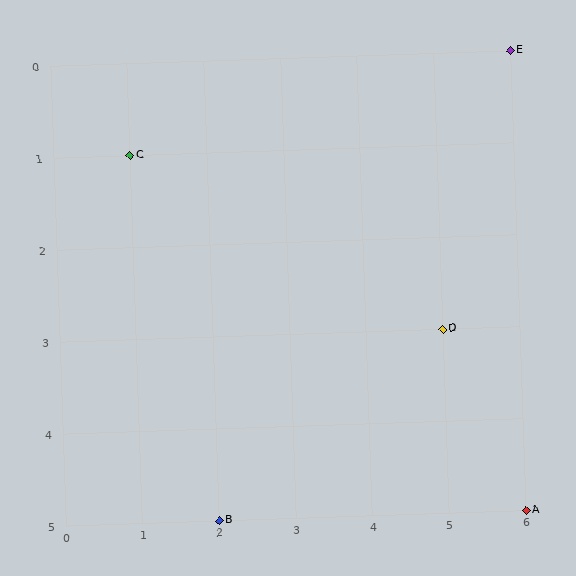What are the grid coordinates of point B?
Point B is at grid coordinates (2, 5).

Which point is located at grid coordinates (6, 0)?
Point E is at (6, 0).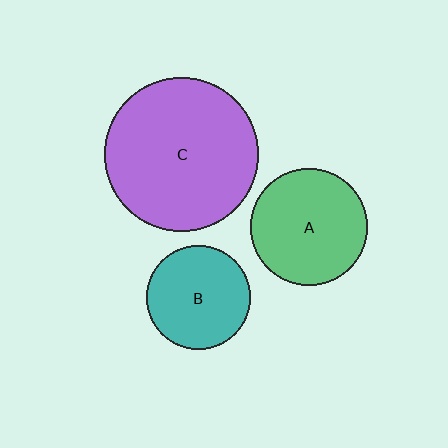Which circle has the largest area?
Circle C (purple).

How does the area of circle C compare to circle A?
Approximately 1.7 times.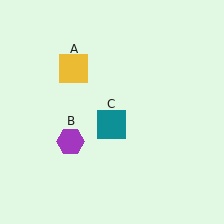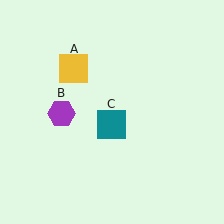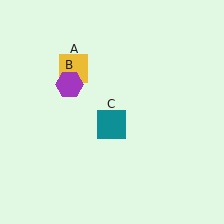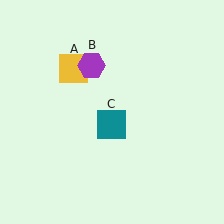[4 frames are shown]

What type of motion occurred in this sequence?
The purple hexagon (object B) rotated clockwise around the center of the scene.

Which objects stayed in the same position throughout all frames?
Yellow square (object A) and teal square (object C) remained stationary.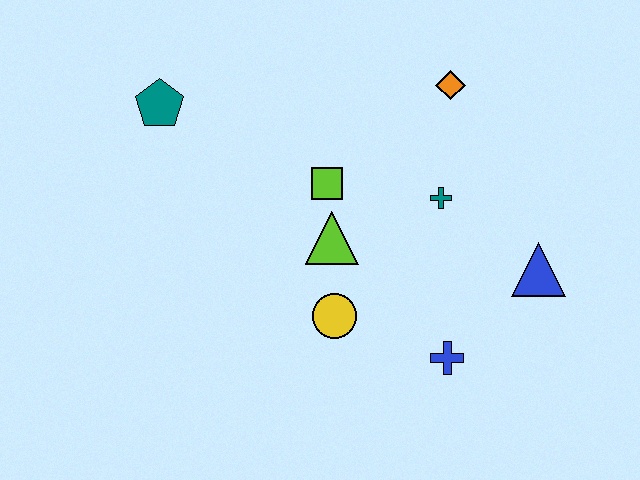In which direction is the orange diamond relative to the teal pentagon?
The orange diamond is to the right of the teal pentagon.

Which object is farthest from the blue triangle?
The teal pentagon is farthest from the blue triangle.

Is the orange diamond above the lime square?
Yes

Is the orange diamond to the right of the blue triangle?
No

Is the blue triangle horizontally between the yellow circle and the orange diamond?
No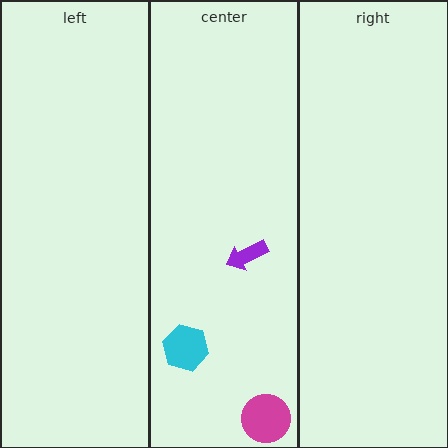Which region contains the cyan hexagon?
The center region.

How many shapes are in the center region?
3.